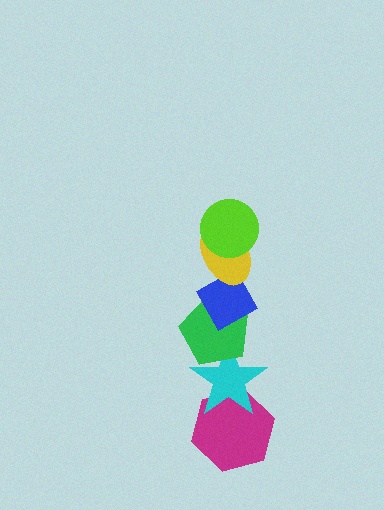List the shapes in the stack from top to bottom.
From top to bottom: the lime circle, the yellow ellipse, the blue diamond, the green pentagon, the cyan star, the magenta hexagon.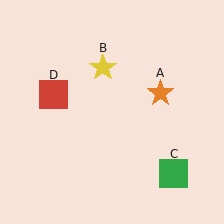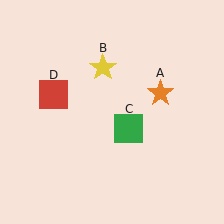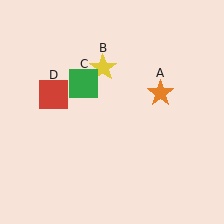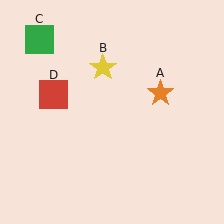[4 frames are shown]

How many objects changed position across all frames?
1 object changed position: green square (object C).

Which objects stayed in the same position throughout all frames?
Orange star (object A) and yellow star (object B) and red square (object D) remained stationary.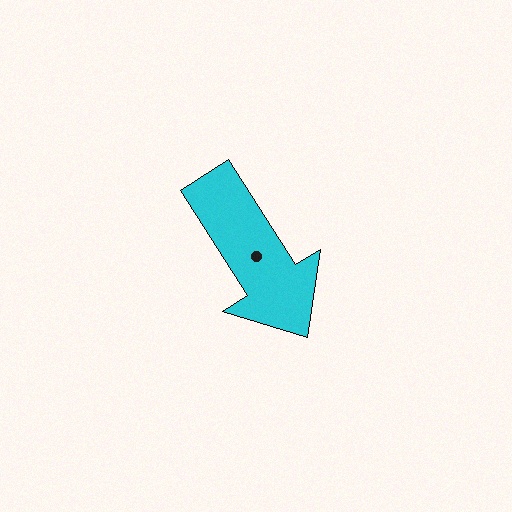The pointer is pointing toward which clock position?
Roughly 5 o'clock.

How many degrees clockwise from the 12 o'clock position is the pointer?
Approximately 148 degrees.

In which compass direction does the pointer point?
Southeast.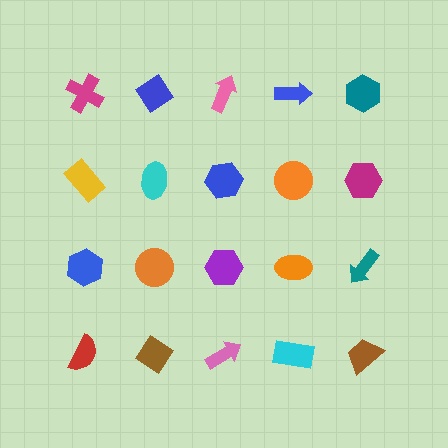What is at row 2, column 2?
A cyan ellipse.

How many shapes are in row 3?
5 shapes.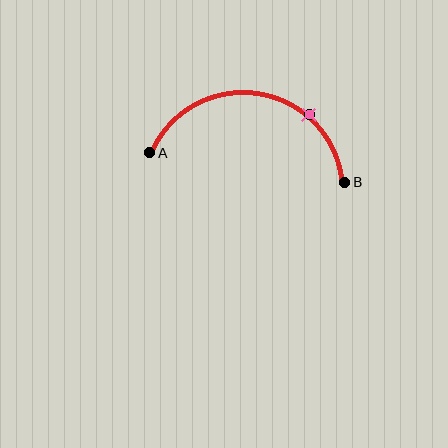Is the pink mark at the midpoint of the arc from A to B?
No. The pink mark lies on the arc but is closer to endpoint B. The arc midpoint would be at the point on the curve equidistant along the arc from both A and B.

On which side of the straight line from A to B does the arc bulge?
The arc bulges above the straight line connecting A and B.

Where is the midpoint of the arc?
The arc midpoint is the point on the curve farthest from the straight line joining A and B. It sits above that line.